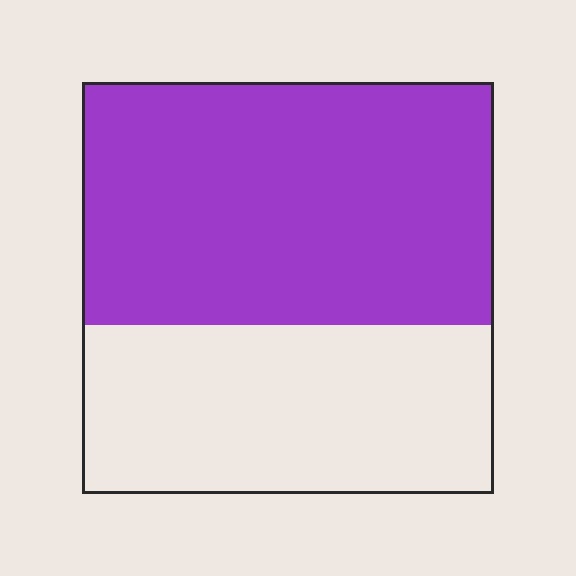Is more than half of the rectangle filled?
Yes.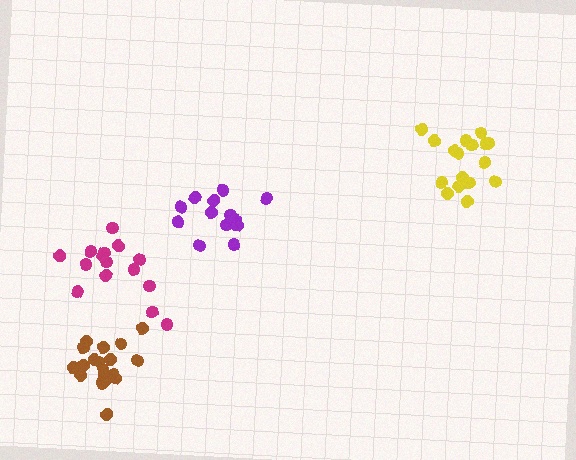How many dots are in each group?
Group 1: 20 dots, Group 2: 18 dots, Group 3: 14 dots, Group 4: 16 dots (68 total).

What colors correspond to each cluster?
The clusters are colored: brown, yellow, purple, magenta.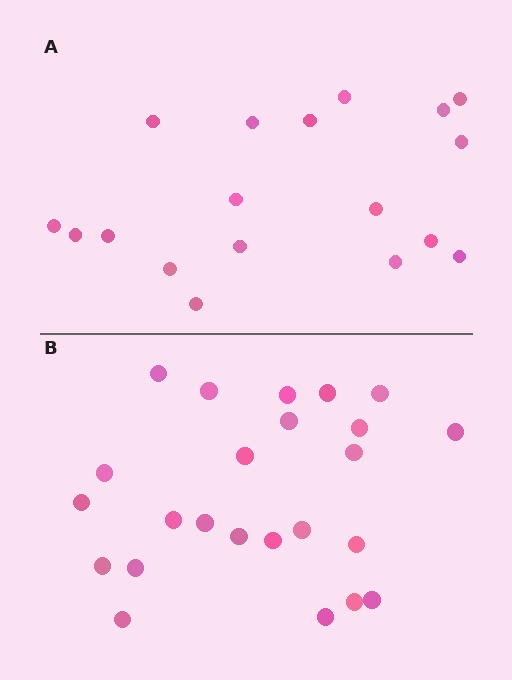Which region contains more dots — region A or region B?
Region B (the bottom region) has more dots.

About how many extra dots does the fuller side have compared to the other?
Region B has about 6 more dots than region A.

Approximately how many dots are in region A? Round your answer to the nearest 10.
About 20 dots. (The exact count is 18, which rounds to 20.)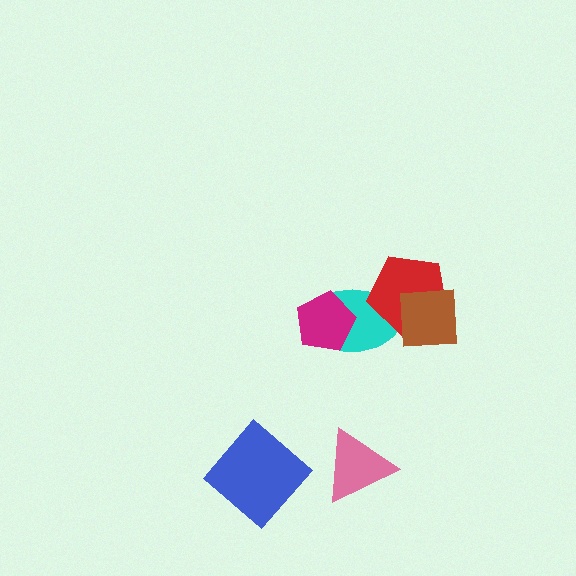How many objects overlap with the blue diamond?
0 objects overlap with the blue diamond.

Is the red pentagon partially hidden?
Yes, it is partially covered by another shape.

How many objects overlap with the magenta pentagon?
1 object overlaps with the magenta pentagon.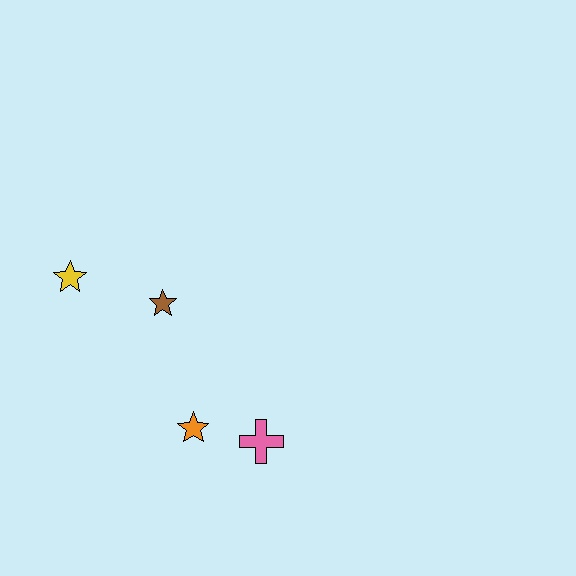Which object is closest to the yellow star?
The brown star is closest to the yellow star.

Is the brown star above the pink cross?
Yes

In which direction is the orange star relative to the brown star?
The orange star is below the brown star.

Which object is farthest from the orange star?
The yellow star is farthest from the orange star.